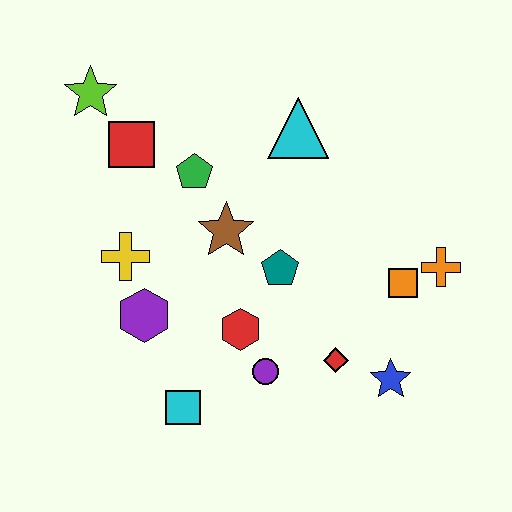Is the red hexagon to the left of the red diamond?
Yes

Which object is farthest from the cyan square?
The lime star is farthest from the cyan square.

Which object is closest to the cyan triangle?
The green pentagon is closest to the cyan triangle.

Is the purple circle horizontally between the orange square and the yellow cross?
Yes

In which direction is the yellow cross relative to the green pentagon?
The yellow cross is below the green pentagon.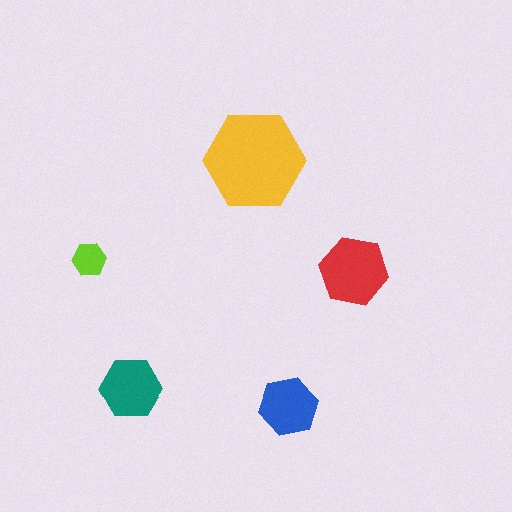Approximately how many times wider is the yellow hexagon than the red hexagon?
About 1.5 times wider.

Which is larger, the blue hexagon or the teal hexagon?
The teal one.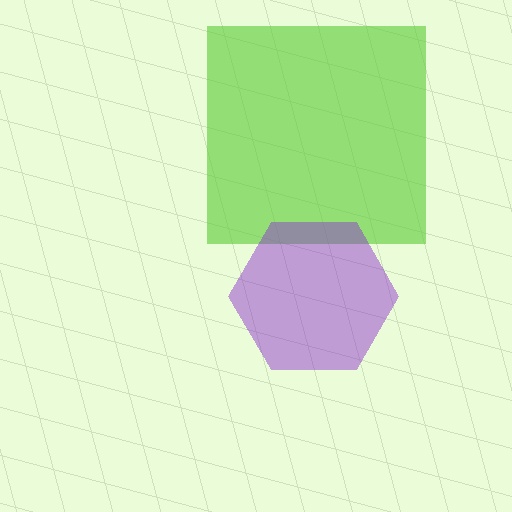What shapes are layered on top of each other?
The layered shapes are: a lime square, a purple hexagon.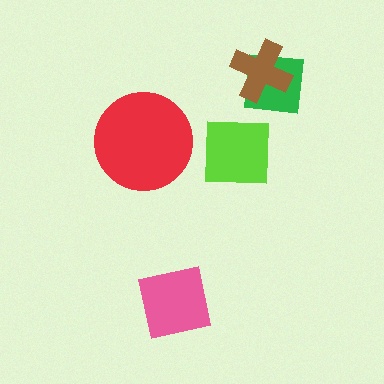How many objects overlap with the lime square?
0 objects overlap with the lime square.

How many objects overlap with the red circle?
0 objects overlap with the red circle.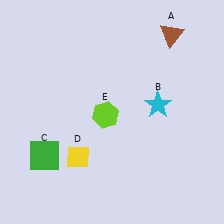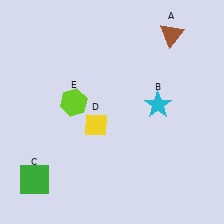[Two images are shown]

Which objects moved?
The objects that moved are: the green square (C), the yellow diamond (D), the lime hexagon (E).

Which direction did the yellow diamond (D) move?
The yellow diamond (D) moved up.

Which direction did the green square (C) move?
The green square (C) moved down.